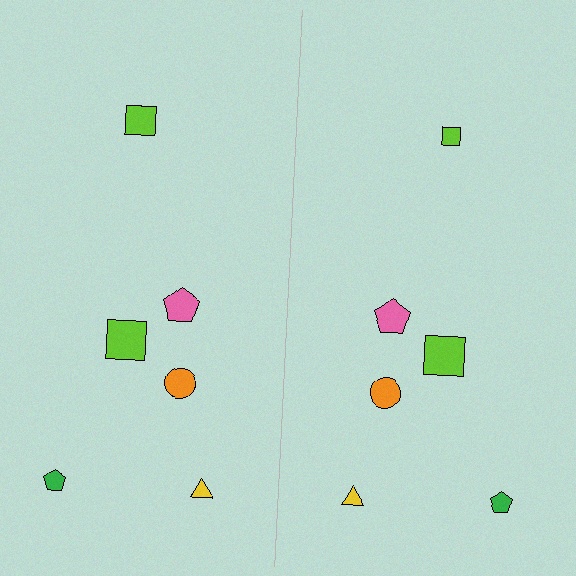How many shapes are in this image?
There are 12 shapes in this image.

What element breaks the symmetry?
The lime square on the right side has a different size than its mirror counterpart.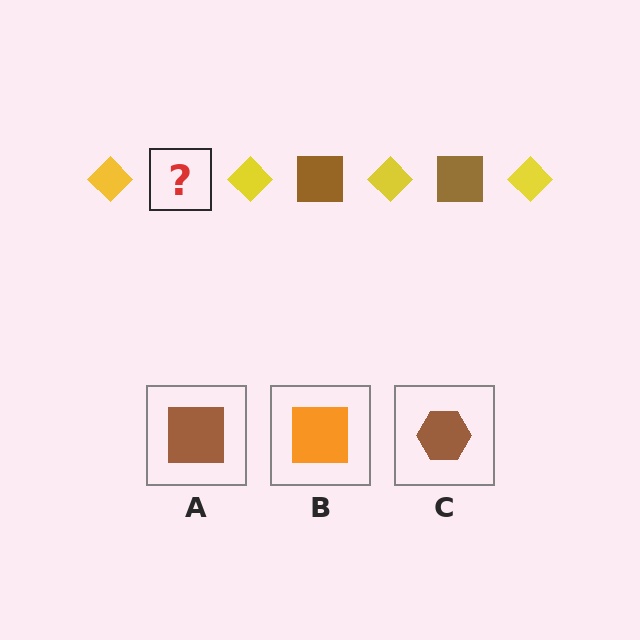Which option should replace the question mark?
Option A.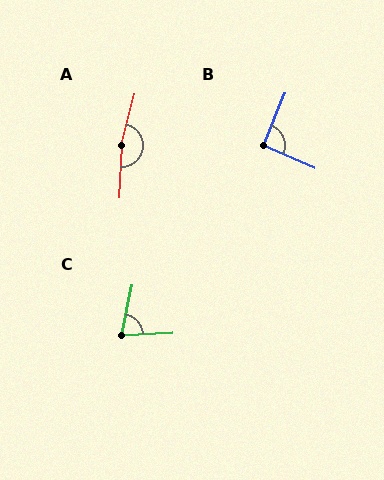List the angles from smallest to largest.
C (75°), B (92°), A (169°).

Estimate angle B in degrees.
Approximately 92 degrees.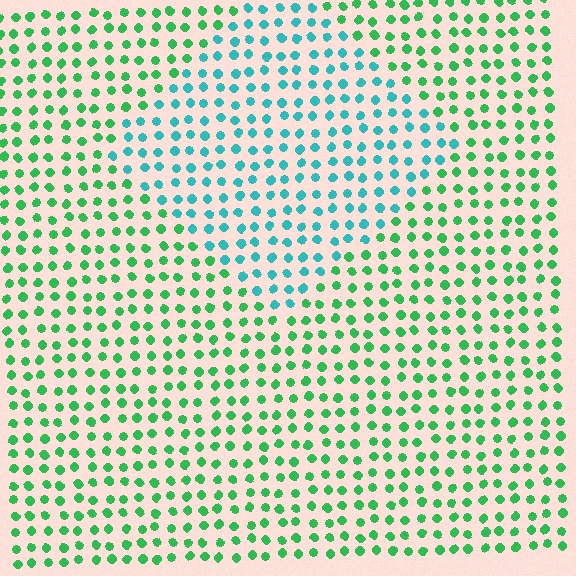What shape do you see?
I see a diamond.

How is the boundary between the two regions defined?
The boundary is defined purely by a slight shift in hue (about 44 degrees). Spacing, size, and orientation are identical on both sides.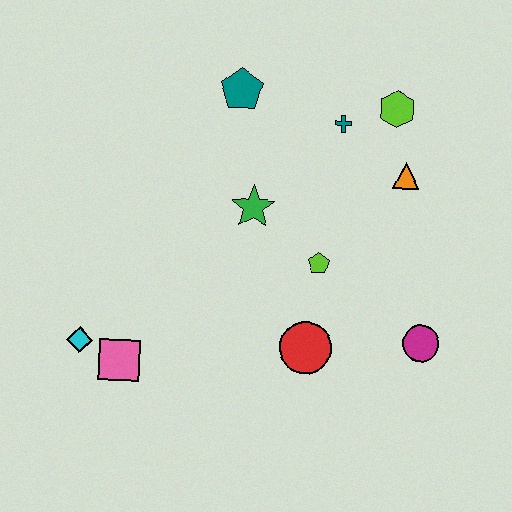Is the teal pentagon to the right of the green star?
No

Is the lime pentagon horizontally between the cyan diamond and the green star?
No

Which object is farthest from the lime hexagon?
The cyan diamond is farthest from the lime hexagon.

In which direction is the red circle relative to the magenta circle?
The red circle is to the left of the magenta circle.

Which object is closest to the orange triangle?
The lime hexagon is closest to the orange triangle.